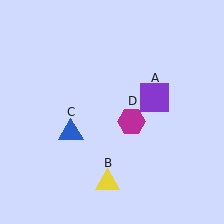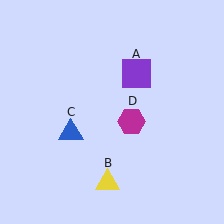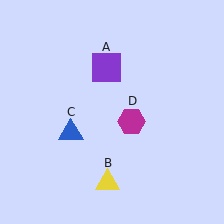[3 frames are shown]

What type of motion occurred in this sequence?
The purple square (object A) rotated counterclockwise around the center of the scene.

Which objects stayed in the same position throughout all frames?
Yellow triangle (object B) and blue triangle (object C) and magenta hexagon (object D) remained stationary.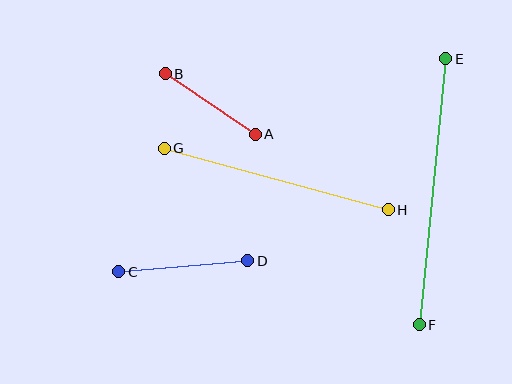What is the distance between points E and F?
The distance is approximately 267 pixels.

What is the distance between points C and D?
The distance is approximately 129 pixels.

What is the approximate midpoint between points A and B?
The midpoint is at approximately (210, 104) pixels.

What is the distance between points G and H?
The distance is approximately 232 pixels.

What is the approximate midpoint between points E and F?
The midpoint is at approximately (432, 192) pixels.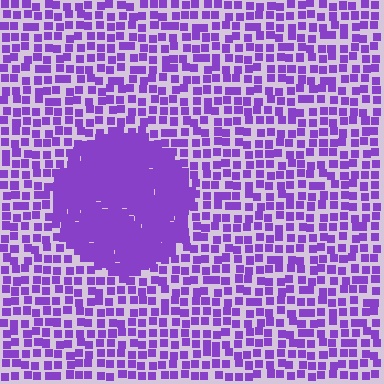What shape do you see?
I see a circle.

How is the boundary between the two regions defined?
The boundary is defined by a change in element density (approximately 2.5x ratio). All elements are the same color, size, and shape.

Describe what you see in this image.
The image contains small purple elements arranged at two different densities. A circle-shaped region is visible where the elements are more densely packed than the surrounding area.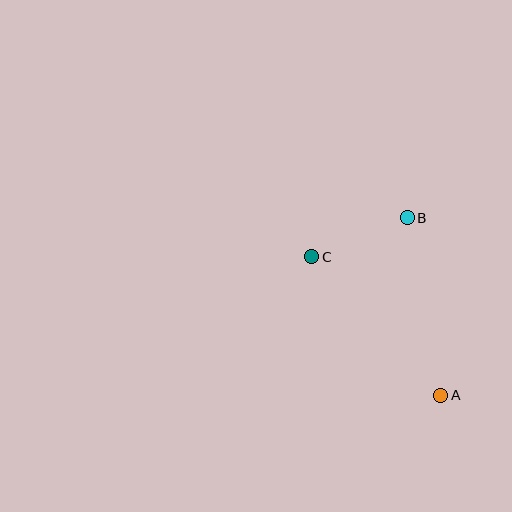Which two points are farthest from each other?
Points A and C are farthest from each other.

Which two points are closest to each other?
Points B and C are closest to each other.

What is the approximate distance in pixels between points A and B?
The distance between A and B is approximately 181 pixels.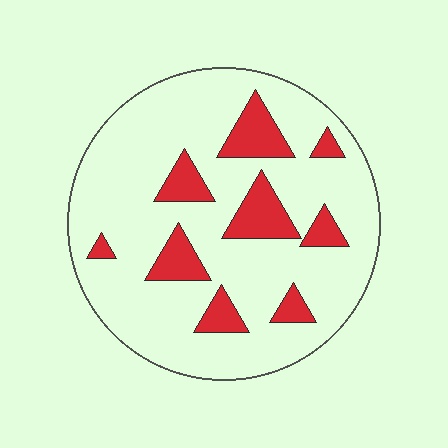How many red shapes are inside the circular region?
9.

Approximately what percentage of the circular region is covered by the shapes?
Approximately 20%.